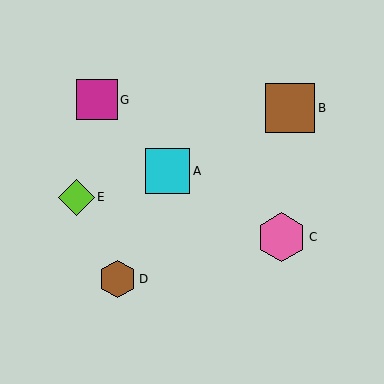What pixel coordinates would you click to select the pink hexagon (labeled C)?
Click at (281, 237) to select the pink hexagon C.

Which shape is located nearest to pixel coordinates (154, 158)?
The cyan square (labeled A) at (168, 171) is nearest to that location.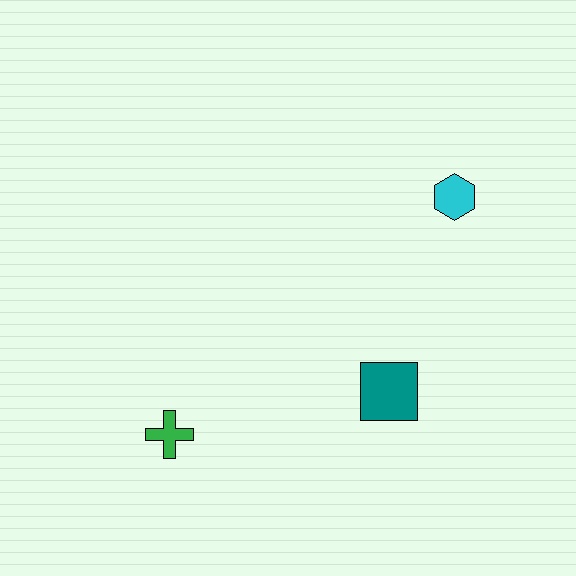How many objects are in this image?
There are 3 objects.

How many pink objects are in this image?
There are no pink objects.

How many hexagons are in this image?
There is 1 hexagon.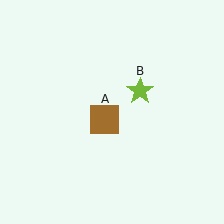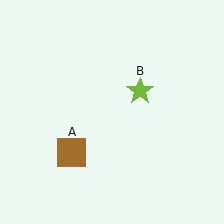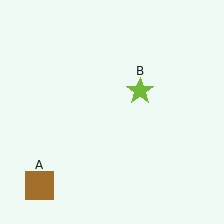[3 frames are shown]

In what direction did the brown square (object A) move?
The brown square (object A) moved down and to the left.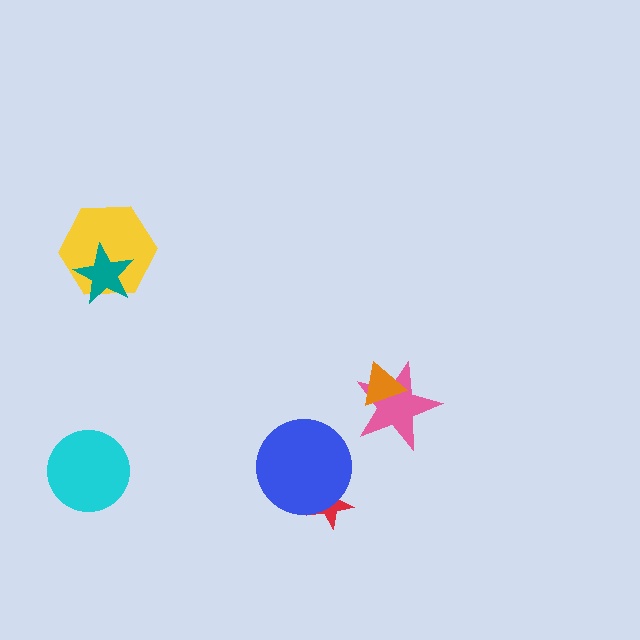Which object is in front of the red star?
The blue circle is in front of the red star.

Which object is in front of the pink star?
The orange triangle is in front of the pink star.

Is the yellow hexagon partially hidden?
Yes, it is partially covered by another shape.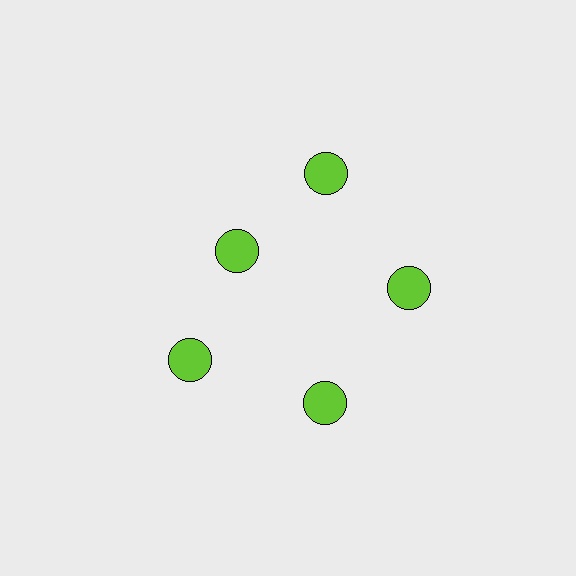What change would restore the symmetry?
The symmetry would be restored by moving it outward, back onto the ring so that all 5 circles sit at equal angles and equal distance from the center.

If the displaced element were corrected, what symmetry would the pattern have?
It would have 5-fold rotational symmetry — the pattern would map onto itself every 72 degrees.